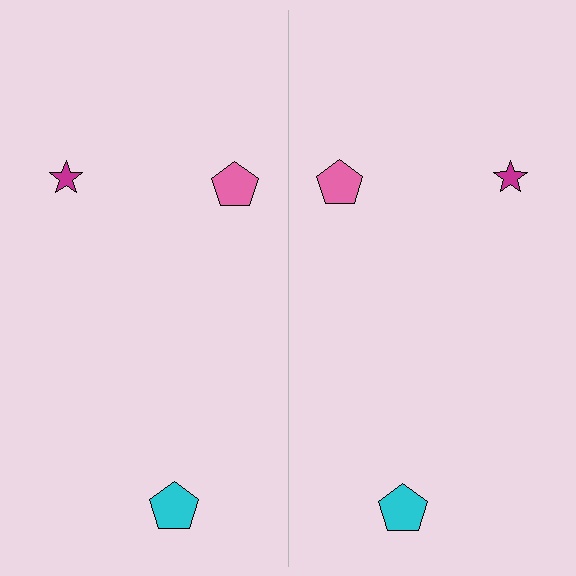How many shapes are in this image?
There are 6 shapes in this image.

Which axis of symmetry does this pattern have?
The pattern has a vertical axis of symmetry running through the center of the image.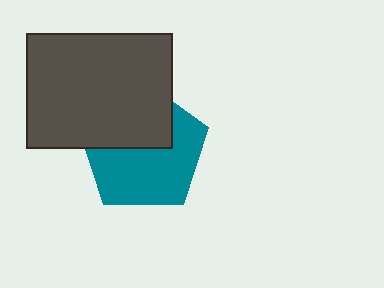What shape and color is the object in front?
The object in front is a dark gray rectangle.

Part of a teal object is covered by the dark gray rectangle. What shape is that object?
It is a pentagon.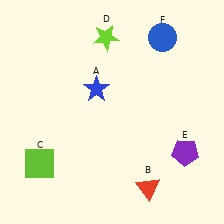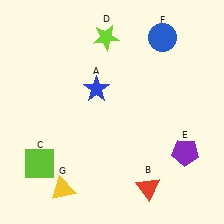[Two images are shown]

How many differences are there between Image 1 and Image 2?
There is 1 difference between the two images.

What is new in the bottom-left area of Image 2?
A yellow triangle (G) was added in the bottom-left area of Image 2.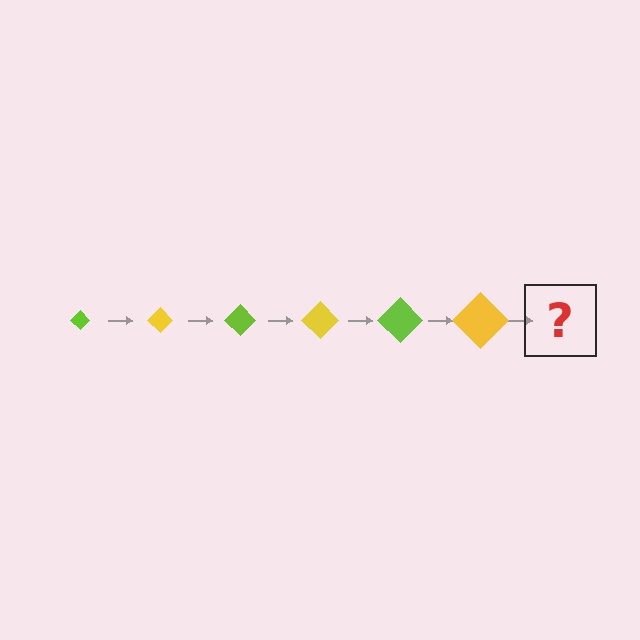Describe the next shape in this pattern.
It should be a lime diamond, larger than the previous one.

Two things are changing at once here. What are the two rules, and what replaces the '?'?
The two rules are that the diamond grows larger each step and the color cycles through lime and yellow. The '?' should be a lime diamond, larger than the previous one.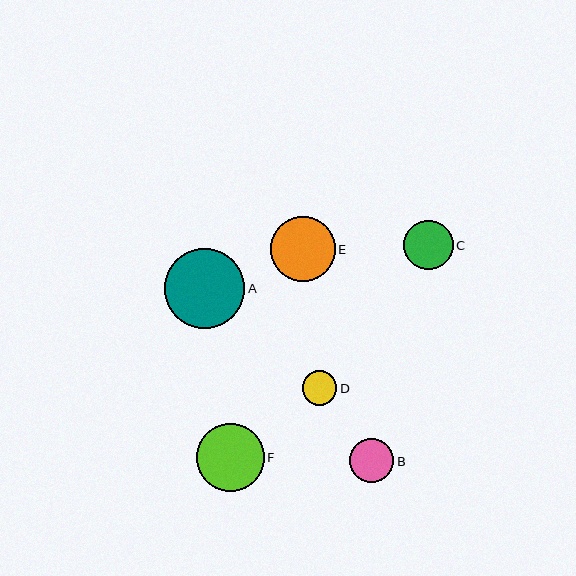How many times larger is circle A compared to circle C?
Circle A is approximately 1.6 times the size of circle C.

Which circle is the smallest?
Circle D is the smallest with a size of approximately 35 pixels.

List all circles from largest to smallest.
From largest to smallest: A, F, E, C, B, D.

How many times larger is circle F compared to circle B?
Circle F is approximately 1.6 times the size of circle B.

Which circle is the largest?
Circle A is the largest with a size of approximately 80 pixels.